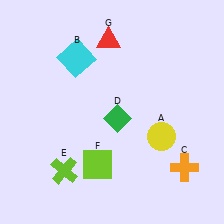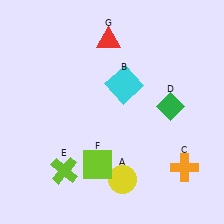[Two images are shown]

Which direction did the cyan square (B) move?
The cyan square (B) moved right.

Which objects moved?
The objects that moved are: the yellow circle (A), the cyan square (B), the green diamond (D).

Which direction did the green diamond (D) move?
The green diamond (D) moved right.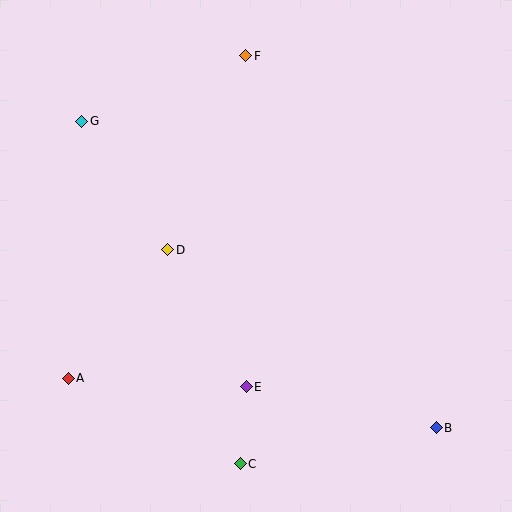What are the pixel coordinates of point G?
Point G is at (82, 122).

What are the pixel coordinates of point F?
Point F is at (245, 56).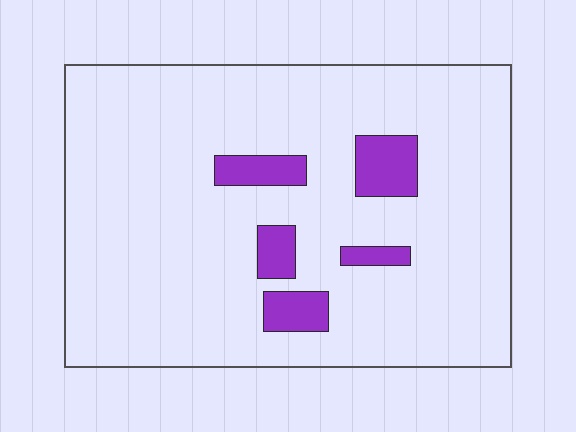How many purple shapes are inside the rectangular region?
5.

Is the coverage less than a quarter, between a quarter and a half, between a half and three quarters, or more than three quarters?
Less than a quarter.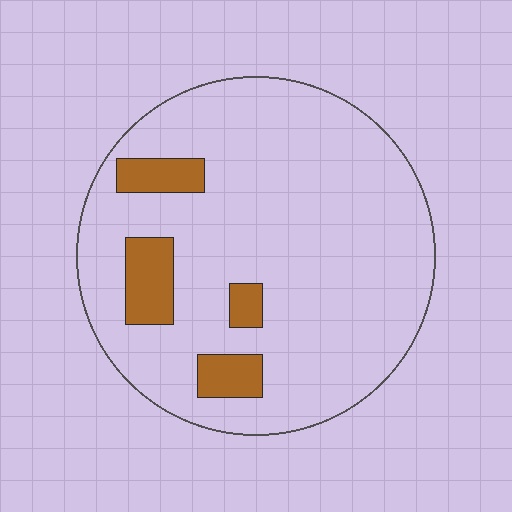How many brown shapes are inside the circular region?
4.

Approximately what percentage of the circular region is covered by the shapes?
Approximately 10%.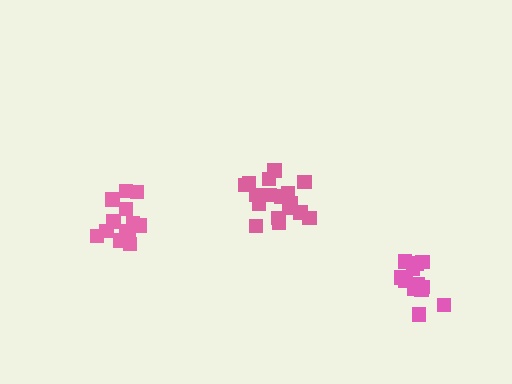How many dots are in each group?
Group 1: 17 dots, Group 2: 13 dots, Group 3: 16 dots (46 total).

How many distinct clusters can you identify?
There are 3 distinct clusters.